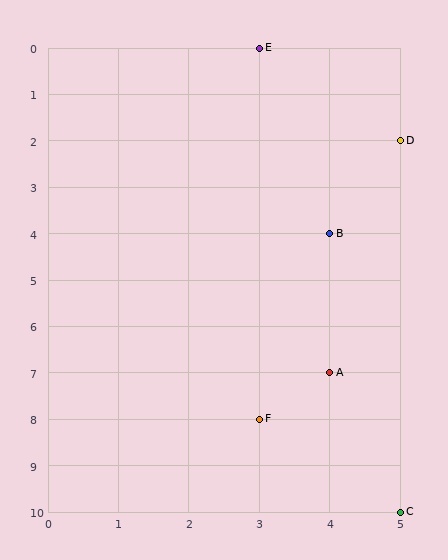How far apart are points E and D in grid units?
Points E and D are 2 columns and 2 rows apart (about 2.8 grid units diagonally).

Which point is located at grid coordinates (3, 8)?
Point F is at (3, 8).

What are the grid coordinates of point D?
Point D is at grid coordinates (5, 2).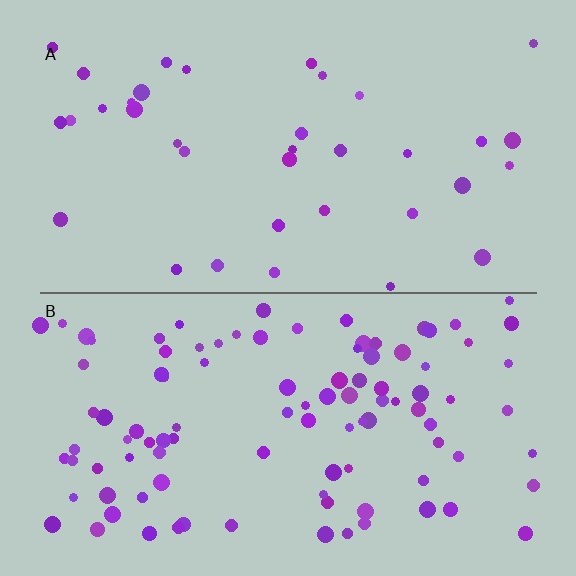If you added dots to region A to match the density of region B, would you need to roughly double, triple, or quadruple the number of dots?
Approximately triple.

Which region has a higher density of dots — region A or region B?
B (the bottom).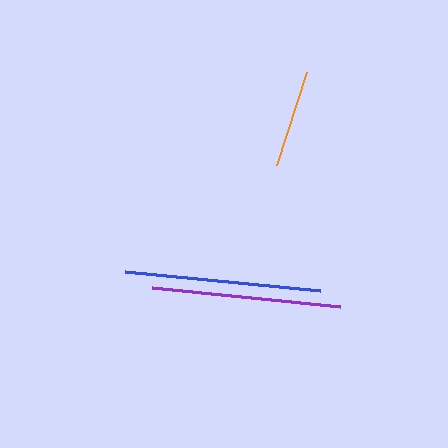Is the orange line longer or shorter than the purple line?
The purple line is longer than the orange line.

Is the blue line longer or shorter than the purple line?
The blue line is longer than the purple line.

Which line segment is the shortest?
The orange line is the shortest at approximately 98 pixels.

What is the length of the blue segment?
The blue segment is approximately 195 pixels long.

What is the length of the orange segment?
The orange segment is approximately 98 pixels long.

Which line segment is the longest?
The blue line is the longest at approximately 195 pixels.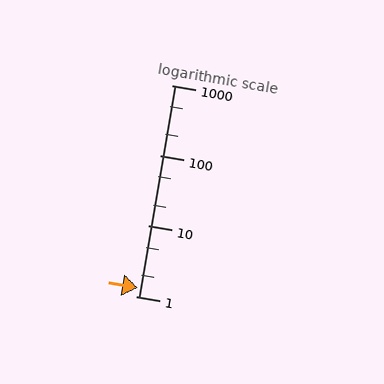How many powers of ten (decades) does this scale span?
The scale spans 3 decades, from 1 to 1000.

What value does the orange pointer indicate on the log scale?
The pointer indicates approximately 1.3.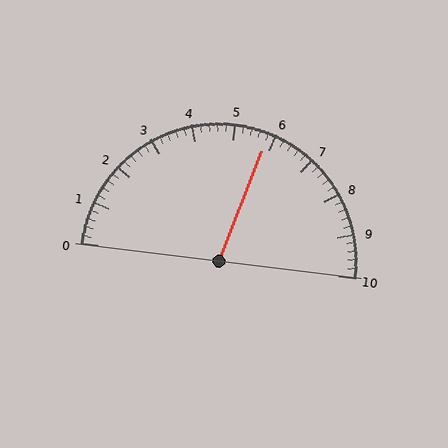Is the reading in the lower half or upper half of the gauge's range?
The reading is in the upper half of the range (0 to 10).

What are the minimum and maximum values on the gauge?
The gauge ranges from 0 to 10.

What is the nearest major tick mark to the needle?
The nearest major tick mark is 6.